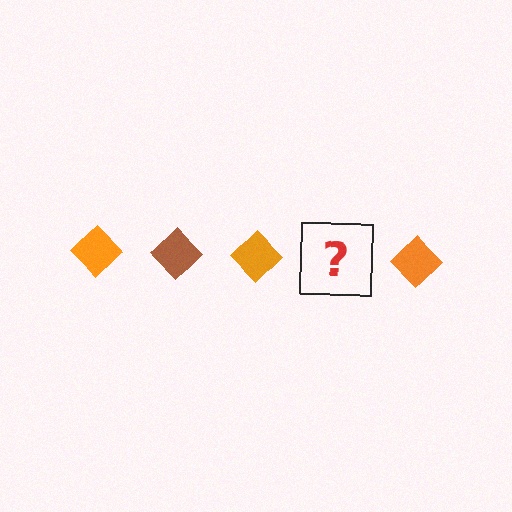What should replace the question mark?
The question mark should be replaced with a brown diamond.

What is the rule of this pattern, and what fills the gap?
The rule is that the pattern cycles through orange, brown diamonds. The gap should be filled with a brown diamond.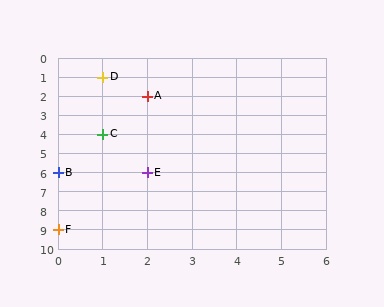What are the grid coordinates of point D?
Point D is at grid coordinates (1, 1).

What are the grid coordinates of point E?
Point E is at grid coordinates (2, 6).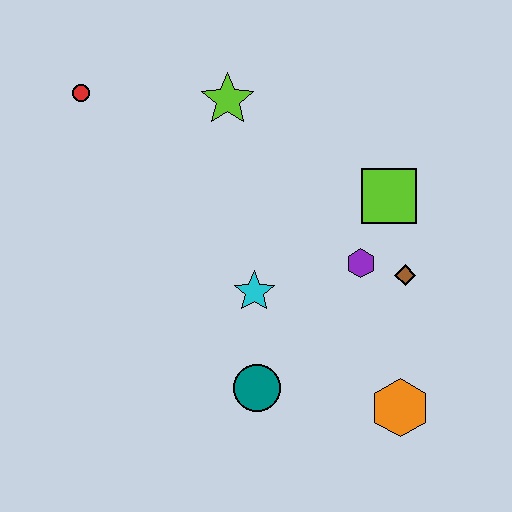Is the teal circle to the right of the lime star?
Yes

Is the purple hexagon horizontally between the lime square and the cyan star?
Yes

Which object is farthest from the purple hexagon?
The red circle is farthest from the purple hexagon.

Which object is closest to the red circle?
The lime star is closest to the red circle.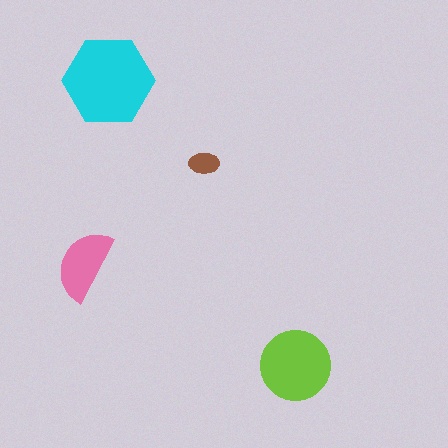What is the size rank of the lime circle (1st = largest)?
2nd.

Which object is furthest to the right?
The lime circle is rightmost.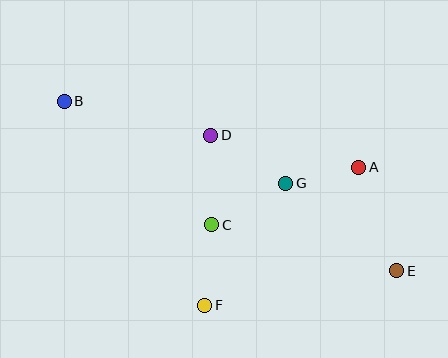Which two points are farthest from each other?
Points B and E are farthest from each other.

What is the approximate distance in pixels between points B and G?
The distance between B and G is approximately 236 pixels.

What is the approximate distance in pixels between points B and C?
The distance between B and C is approximately 192 pixels.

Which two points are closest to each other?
Points A and G are closest to each other.